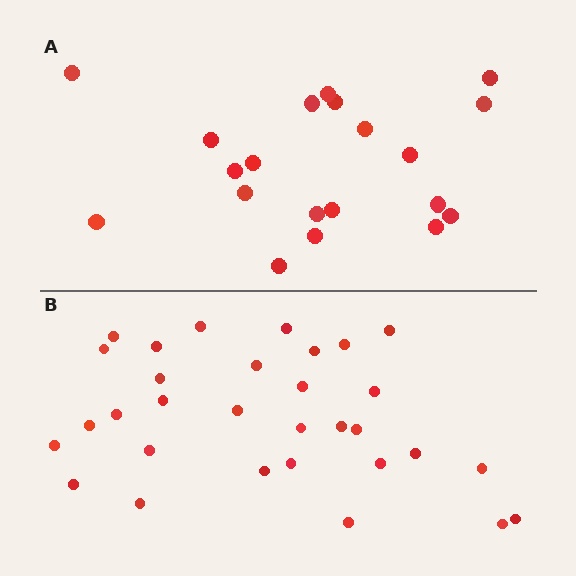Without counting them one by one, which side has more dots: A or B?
Region B (the bottom region) has more dots.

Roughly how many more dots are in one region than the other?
Region B has roughly 12 or so more dots than region A.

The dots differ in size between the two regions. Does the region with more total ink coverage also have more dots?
No. Region A has more total ink coverage because its dots are larger, but region B actually contains more individual dots. Total area can be misleading — the number of items is what matters here.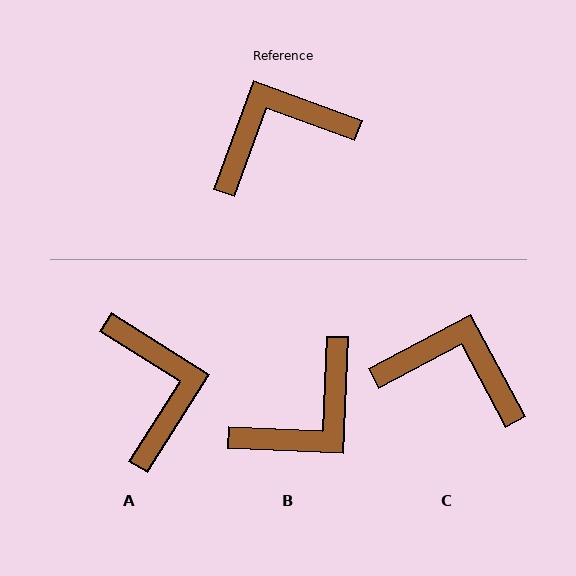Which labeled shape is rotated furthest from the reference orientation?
B, about 162 degrees away.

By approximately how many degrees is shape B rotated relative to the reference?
Approximately 162 degrees clockwise.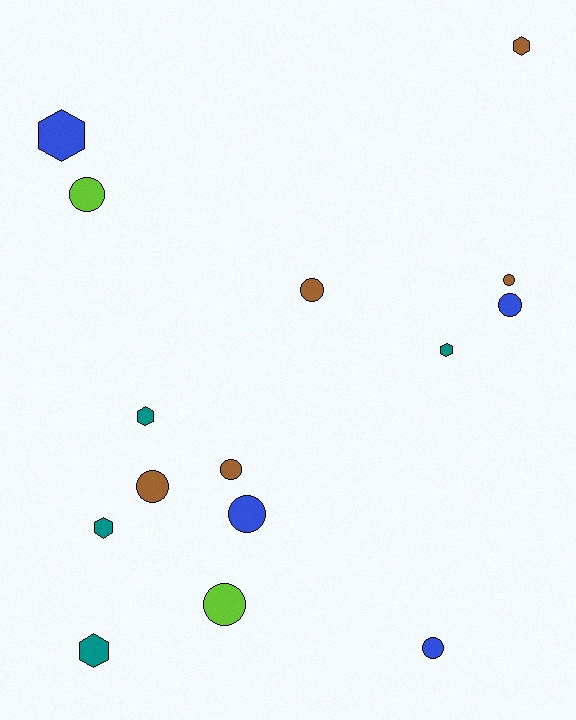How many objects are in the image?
There are 15 objects.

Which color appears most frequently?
Brown, with 5 objects.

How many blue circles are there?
There are 3 blue circles.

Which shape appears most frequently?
Circle, with 9 objects.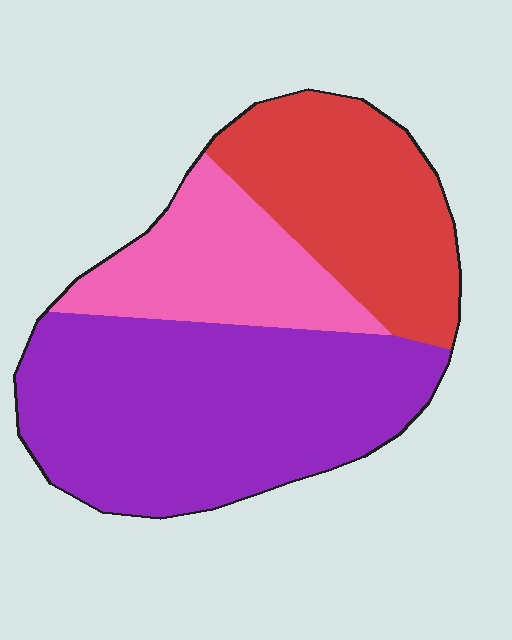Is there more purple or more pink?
Purple.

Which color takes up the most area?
Purple, at roughly 50%.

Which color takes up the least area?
Pink, at roughly 20%.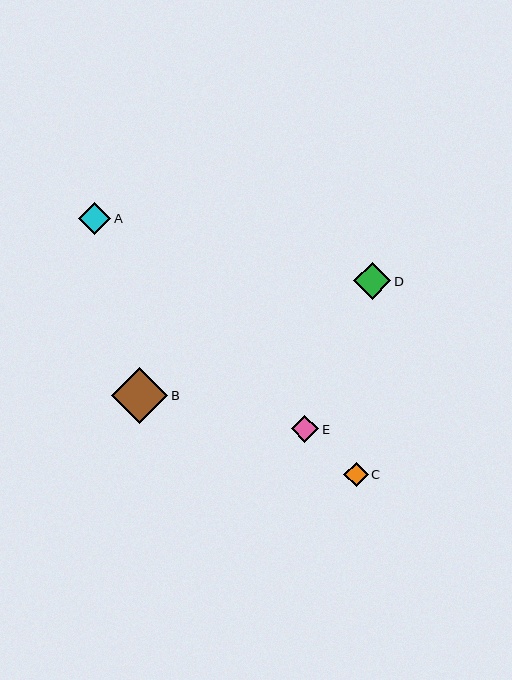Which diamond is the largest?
Diamond B is the largest with a size of approximately 56 pixels.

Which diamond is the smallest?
Diamond C is the smallest with a size of approximately 24 pixels.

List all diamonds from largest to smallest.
From largest to smallest: B, D, A, E, C.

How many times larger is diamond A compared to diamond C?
Diamond A is approximately 1.3 times the size of diamond C.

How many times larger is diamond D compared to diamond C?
Diamond D is approximately 1.5 times the size of diamond C.